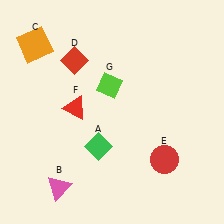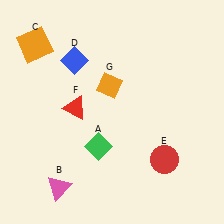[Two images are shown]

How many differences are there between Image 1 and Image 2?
There are 2 differences between the two images.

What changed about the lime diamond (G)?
In Image 1, G is lime. In Image 2, it changed to orange.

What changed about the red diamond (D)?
In Image 1, D is red. In Image 2, it changed to blue.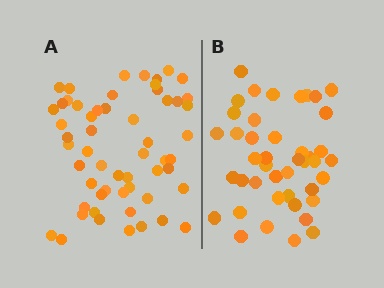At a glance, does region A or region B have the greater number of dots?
Region A (the left region) has more dots.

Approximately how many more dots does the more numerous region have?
Region A has approximately 15 more dots than region B.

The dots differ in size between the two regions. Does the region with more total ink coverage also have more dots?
No. Region B has more total ink coverage because its dots are larger, but region A actually contains more individual dots. Total area can be misleading — the number of items is what matters here.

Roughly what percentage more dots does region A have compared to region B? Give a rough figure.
About 30% more.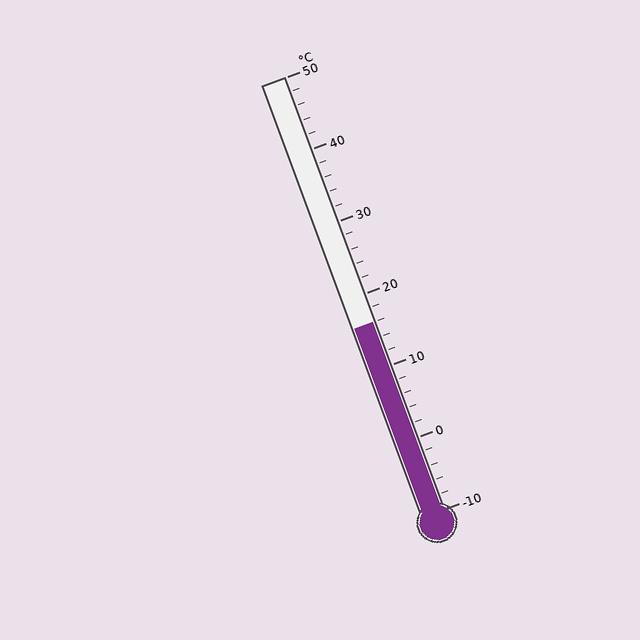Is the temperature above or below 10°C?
The temperature is above 10°C.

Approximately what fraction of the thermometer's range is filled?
The thermometer is filled to approximately 45% of its range.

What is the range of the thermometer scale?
The thermometer scale ranges from -10°C to 50°C.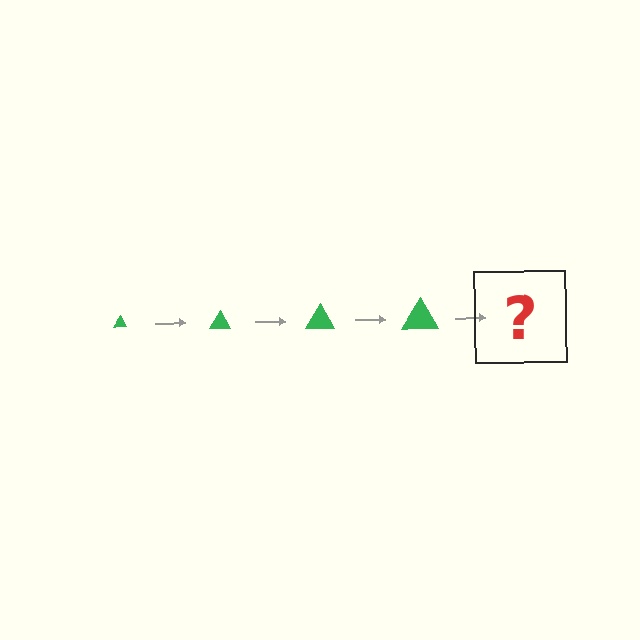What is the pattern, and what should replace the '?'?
The pattern is that the triangle gets progressively larger each step. The '?' should be a green triangle, larger than the previous one.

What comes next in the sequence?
The next element should be a green triangle, larger than the previous one.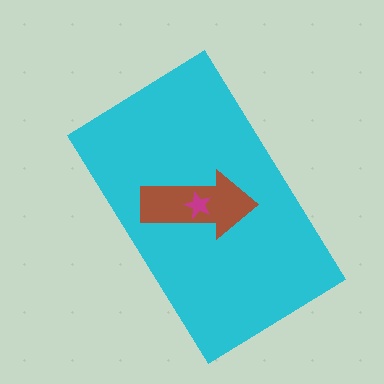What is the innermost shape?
The magenta star.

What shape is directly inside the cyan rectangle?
The brown arrow.